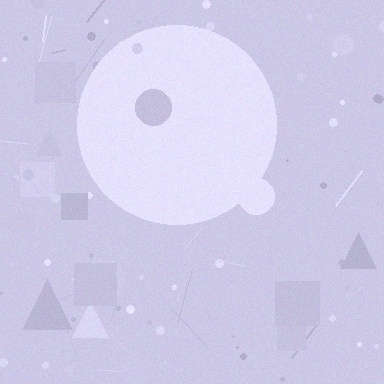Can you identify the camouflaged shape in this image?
The camouflaged shape is a circle.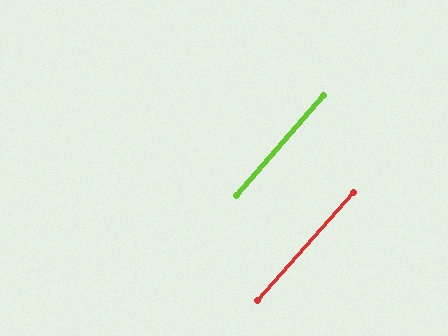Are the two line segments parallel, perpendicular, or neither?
Parallel — their directions differ by only 0.7°.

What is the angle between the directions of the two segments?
Approximately 1 degree.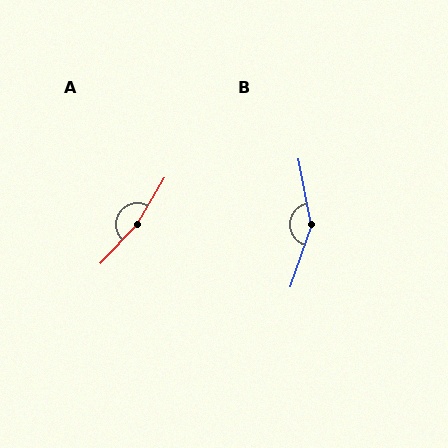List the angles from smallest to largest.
B (150°), A (168°).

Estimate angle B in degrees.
Approximately 150 degrees.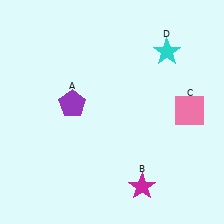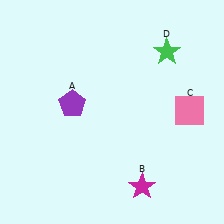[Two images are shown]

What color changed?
The star (D) changed from cyan in Image 1 to green in Image 2.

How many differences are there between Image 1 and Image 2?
There is 1 difference between the two images.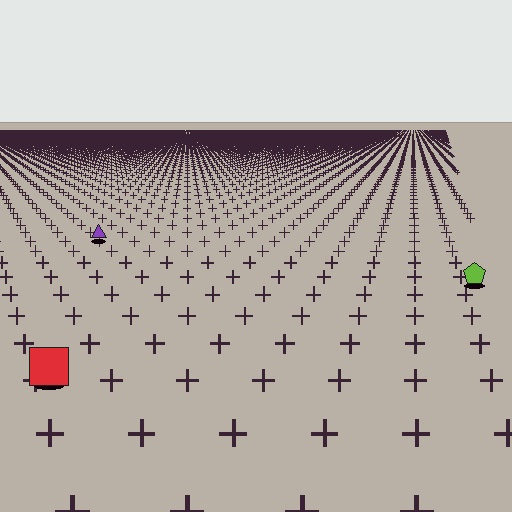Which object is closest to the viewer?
The red square is closest. The texture marks near it are larger and more spread out.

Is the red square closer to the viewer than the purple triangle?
Yes. The red square is closer — you can tell from the texture gradient: the ground texture is coarser near it.